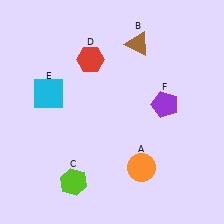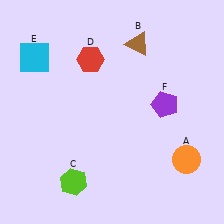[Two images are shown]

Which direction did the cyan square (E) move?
The cyan square (E) moved up.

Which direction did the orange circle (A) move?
The orange circle (A) moved right.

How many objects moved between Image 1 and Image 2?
2 objects moved between the two images.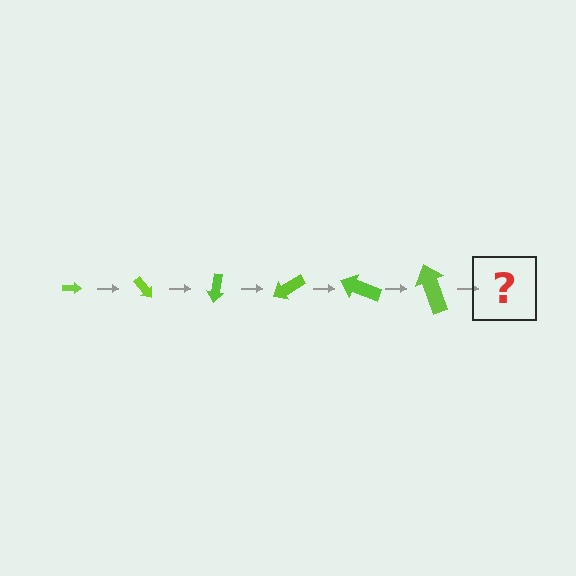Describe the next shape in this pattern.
It should be an arrow, larger than the previous one and rotated 300 degrees from the start.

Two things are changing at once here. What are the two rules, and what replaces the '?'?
The two rules are that the arrow grows larger each step and it rotates 50 degrees each step. The '?' should be an arrow, larger than the previous one and rotated 300 degrees from the start.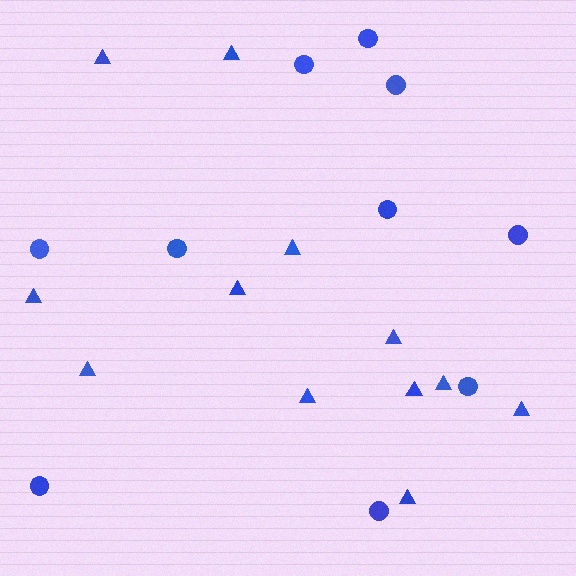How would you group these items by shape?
There are 2 groups: one group of circles (10) and one group of triangles (12).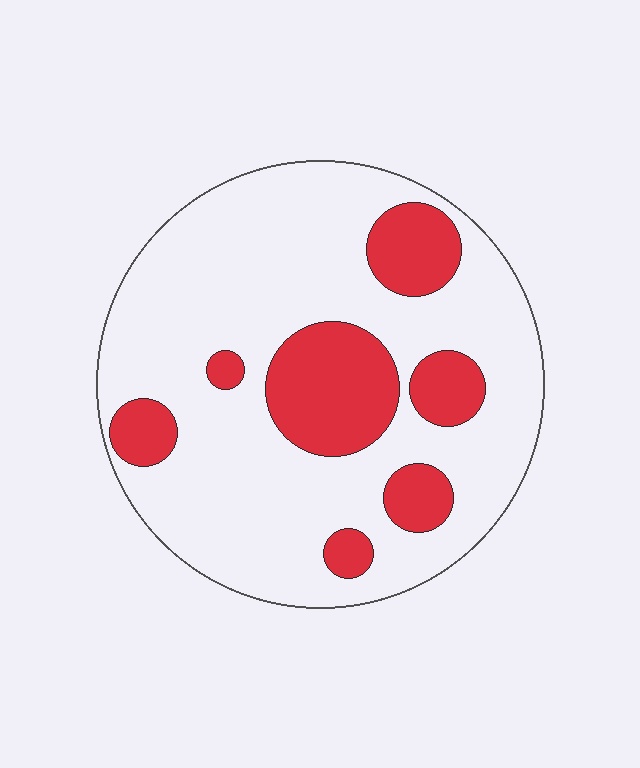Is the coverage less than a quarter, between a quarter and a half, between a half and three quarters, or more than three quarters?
Less than a quarter.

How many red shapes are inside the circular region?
7.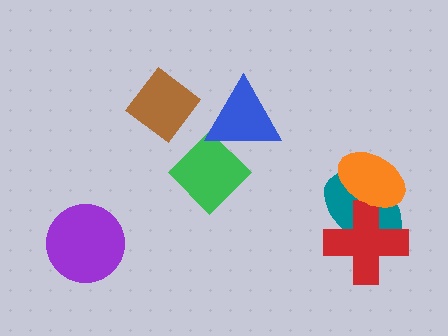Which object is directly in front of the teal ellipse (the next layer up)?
The red cross is directly in front of the teal ellipse.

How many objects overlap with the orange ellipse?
2 objects overlap with the orange ellipse.